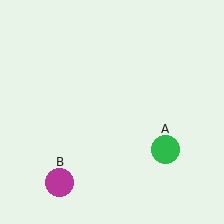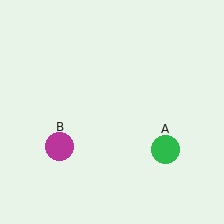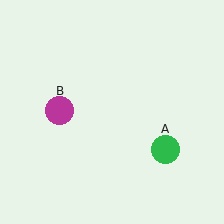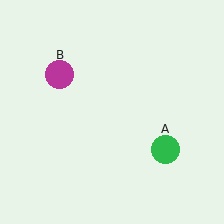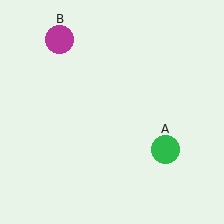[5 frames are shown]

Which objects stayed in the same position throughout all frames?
Green circle (object A) remained stationary.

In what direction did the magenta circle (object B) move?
The magenta circle (object B) moved up.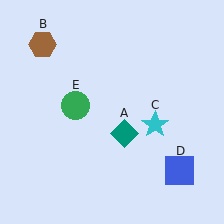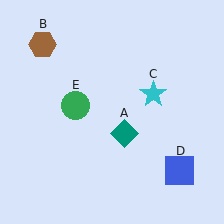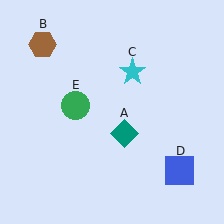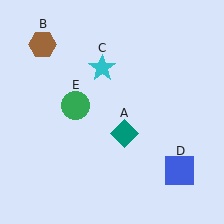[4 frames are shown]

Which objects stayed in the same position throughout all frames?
Teal diamond (object A) and brown hexagon (object B) and blue square (object D) and green circle (object E) remained stationary.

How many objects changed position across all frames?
1 object changed position: cyan star (object C).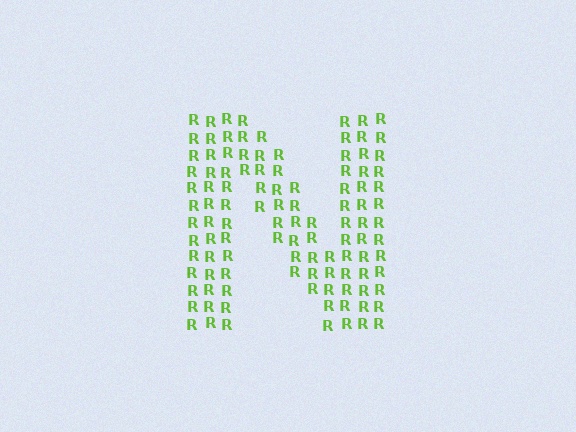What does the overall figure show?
The overall figure shows the letter N.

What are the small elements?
The small elements are letter R's.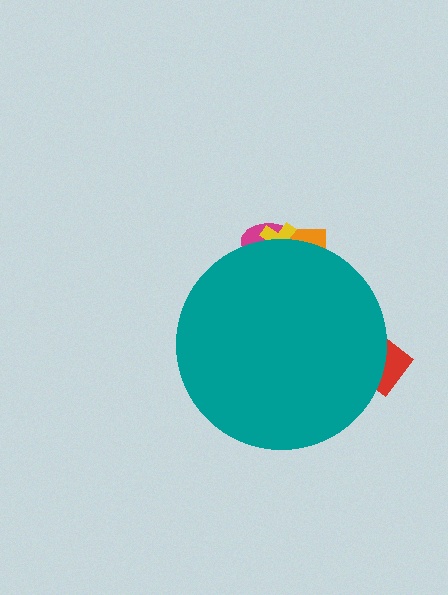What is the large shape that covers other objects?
A teal circle.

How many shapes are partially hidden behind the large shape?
4 shapes are partially hidden.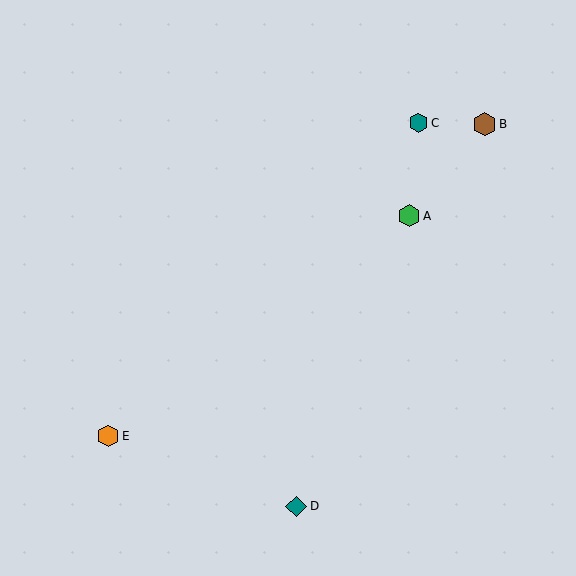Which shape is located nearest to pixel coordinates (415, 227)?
The green hexagon (labeled A) at (409, 216) is nearest to that location.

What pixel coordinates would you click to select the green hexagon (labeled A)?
Click at (409, 216) to select the green hexagon A.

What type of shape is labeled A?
Shape A is a green hexagon.